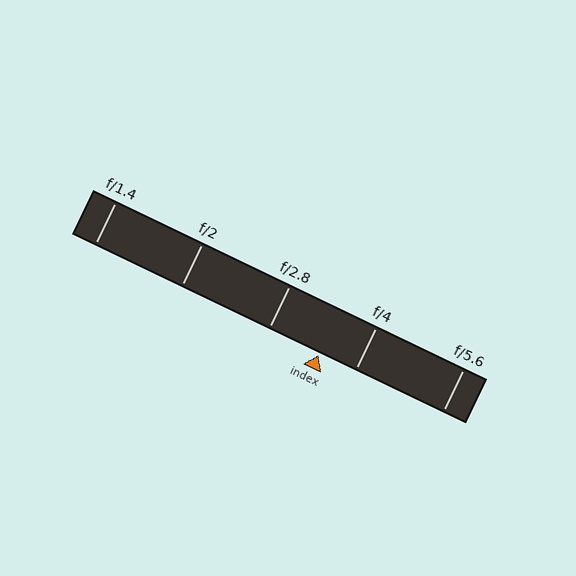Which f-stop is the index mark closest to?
The index mark is closest to f/4.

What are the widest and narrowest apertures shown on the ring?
The widest aperture shown is f/1.4 and the narrowest is f/5.6.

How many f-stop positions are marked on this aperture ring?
There are 5 f-stop positions marked.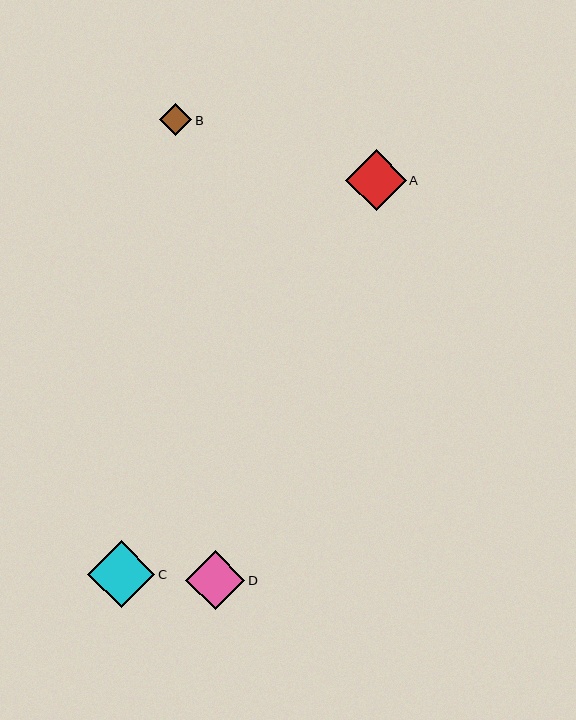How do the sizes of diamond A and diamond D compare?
Diamond A and diamond D are approximately the same size.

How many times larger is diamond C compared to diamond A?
Diamond C is approximately 1.1 times the size of diamond A.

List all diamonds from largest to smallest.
From largest to smallest: C, A, D, B.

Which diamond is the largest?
Diamond C is the largest with a size of approximately 67 pixels.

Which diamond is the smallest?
Diamond B is the smallest with a size of approximately 32 pixels.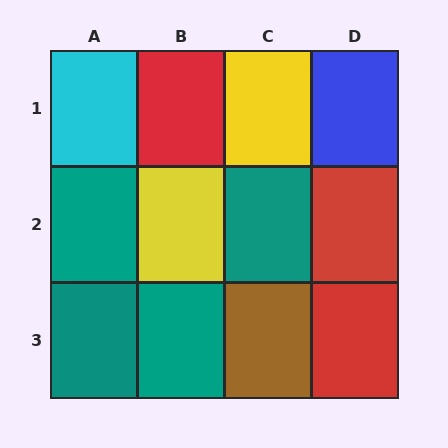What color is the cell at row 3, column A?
Teal.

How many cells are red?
3 cells are red.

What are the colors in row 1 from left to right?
Cyan, red, yellow, blue.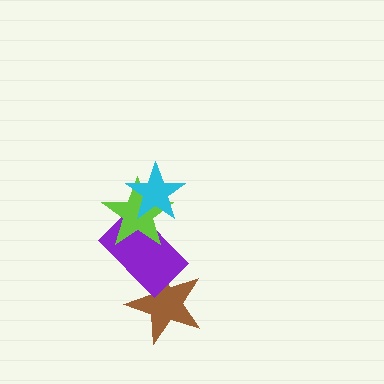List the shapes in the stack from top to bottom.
From top to bottom: the cyan star, the lime star, the purple rectangle, the brown star.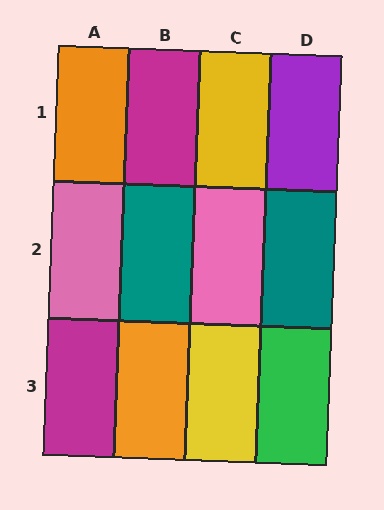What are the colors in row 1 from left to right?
Orange, magenta, yellow, purple.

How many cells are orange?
2 cells are orange.